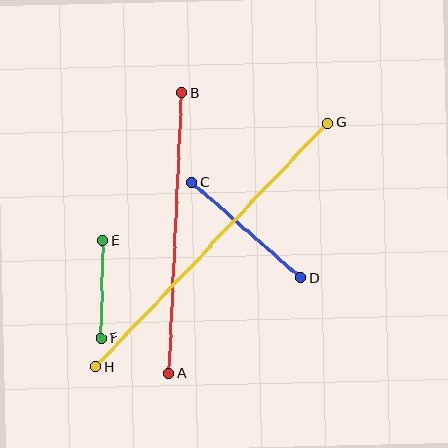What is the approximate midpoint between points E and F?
The midpoint is at approximately (102, 289) pixels.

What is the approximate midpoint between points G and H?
The midpoint is at approximately (212, 245) pixels.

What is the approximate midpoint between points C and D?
The midpoint is at approximately (246, 230) pixels.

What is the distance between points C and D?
The distance is approximately 145 pixels.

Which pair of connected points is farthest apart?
Points G and H are farthest apart.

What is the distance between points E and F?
The distance is approximately 97 pixels.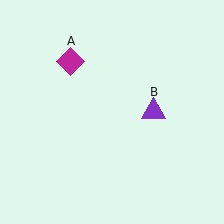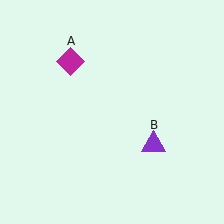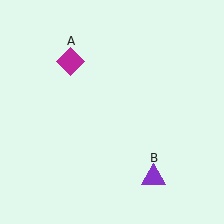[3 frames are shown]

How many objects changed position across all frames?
1 object changed position: purple triangle (object B).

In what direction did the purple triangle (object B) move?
The purple triangle (object B) moved down.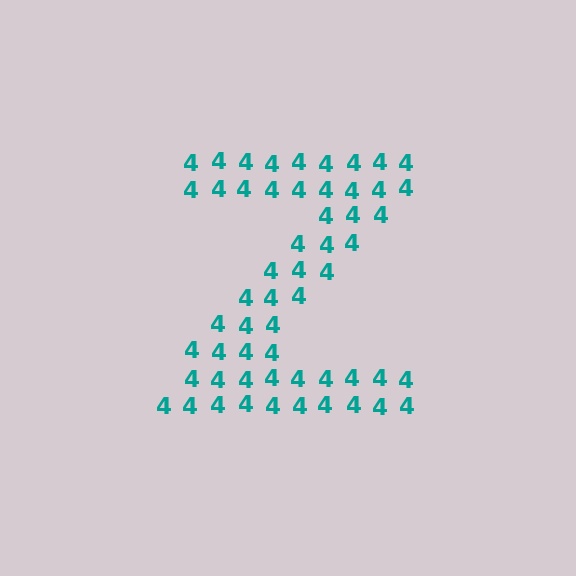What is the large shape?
The large shape is the letter Z.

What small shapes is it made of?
It is made of small digit 4's.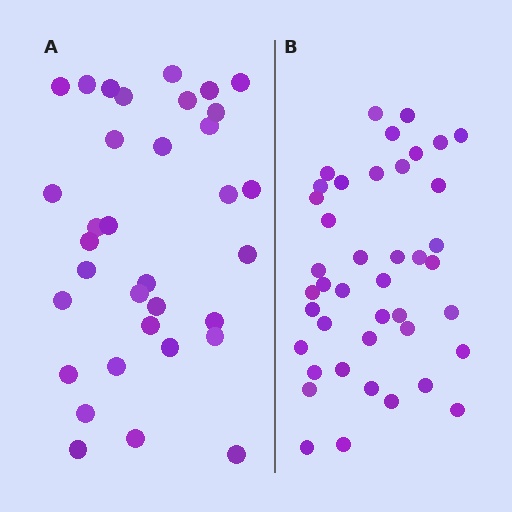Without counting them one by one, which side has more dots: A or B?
Region B (the right region) has more dots.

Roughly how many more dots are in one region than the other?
Region B has roughly 8 or so more dots than region A.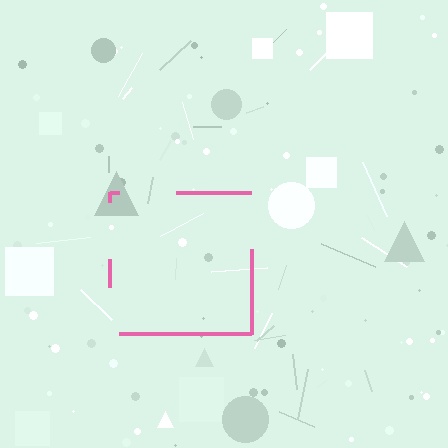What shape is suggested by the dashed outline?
The dashed outline suggests a square.